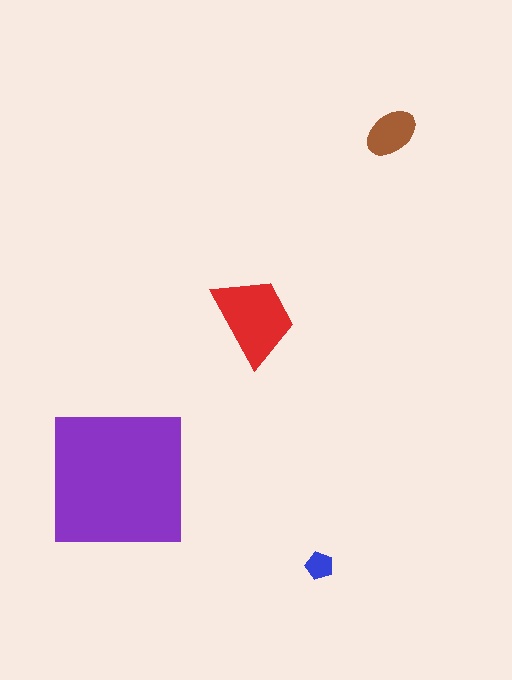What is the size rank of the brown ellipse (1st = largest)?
3rd.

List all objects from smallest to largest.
The blue pentagon, the brown ellipse, the red trapezoid, the purple square.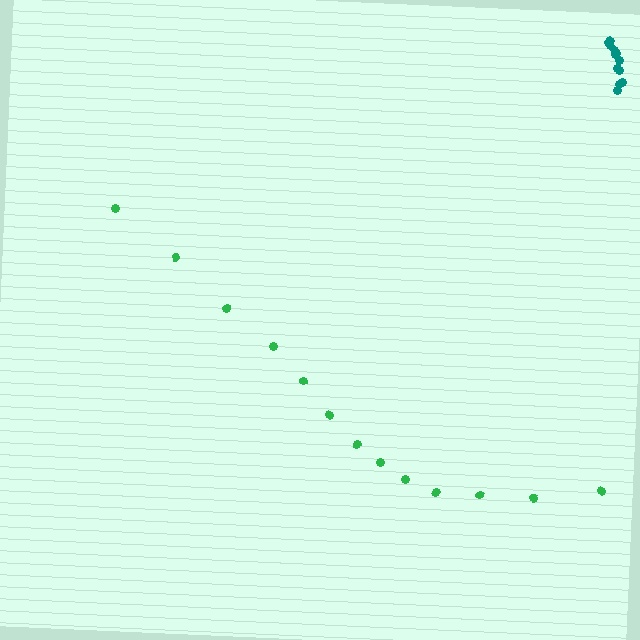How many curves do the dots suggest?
There are 2 distinct paths.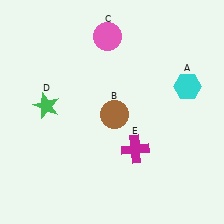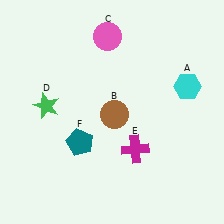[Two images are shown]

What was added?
A teal pentagon (F) was added in Image 2.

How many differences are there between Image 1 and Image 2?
There is 1 difference between the two images.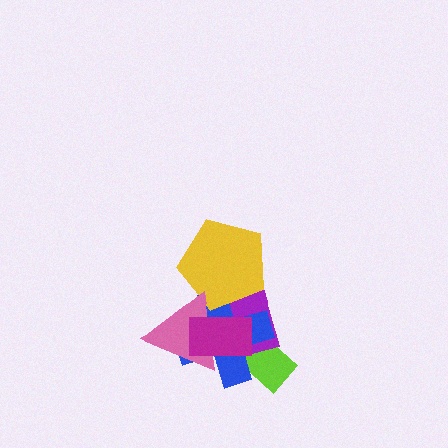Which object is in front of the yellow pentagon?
The pink triangle is in front of the yellow pentagon.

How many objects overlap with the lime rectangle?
3 objects overlap with the lime rectangle.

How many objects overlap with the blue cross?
5 objects overlap with the blue cross.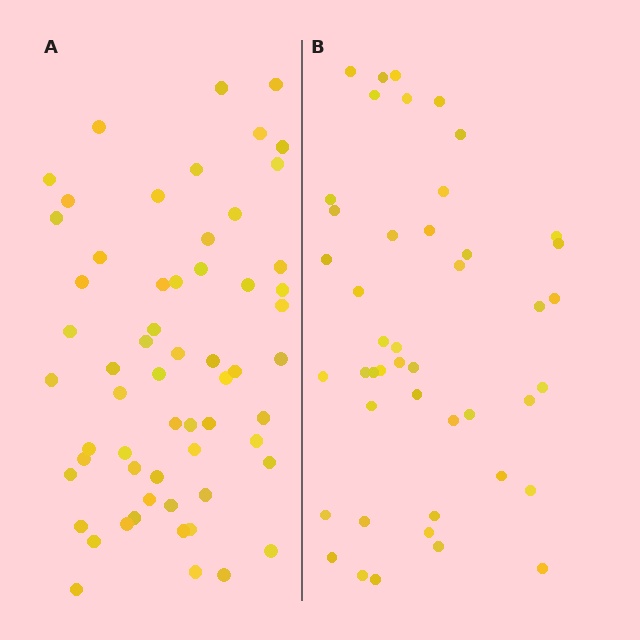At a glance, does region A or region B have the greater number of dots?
Region A (the left region) has more dots.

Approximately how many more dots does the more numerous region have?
Region A has approximately 15 more dots than region B.